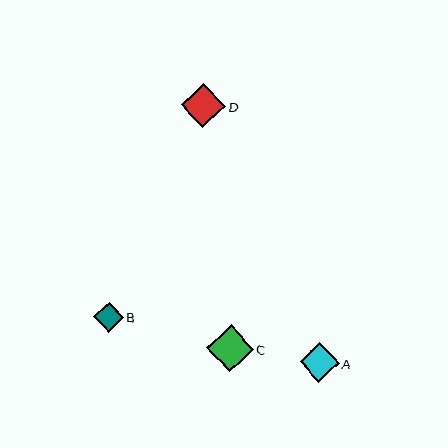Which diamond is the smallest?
Diamond B is the smallest with a size of approximately 29 pixels.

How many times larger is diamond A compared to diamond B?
Diamond A is approximately 1.3 times the size of diamond B.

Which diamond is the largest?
Diamond C is the largest with a size of approximately 47 pixels.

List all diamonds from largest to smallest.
From largest to smallest: C, D, A, B.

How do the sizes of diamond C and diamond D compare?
Diamond C and diamond D are approximately the same size.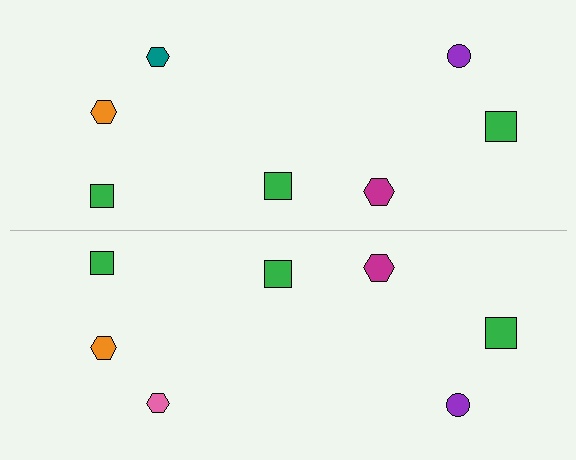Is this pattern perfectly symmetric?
No, the pattern is not perfectly symmetric. The pink hexagon on the bottom side breaks the symmetry — its mirror counterpart is teal.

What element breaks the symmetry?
The pink hexagon on the bottom side breaks the symmetry — its mirror counterpart is teal.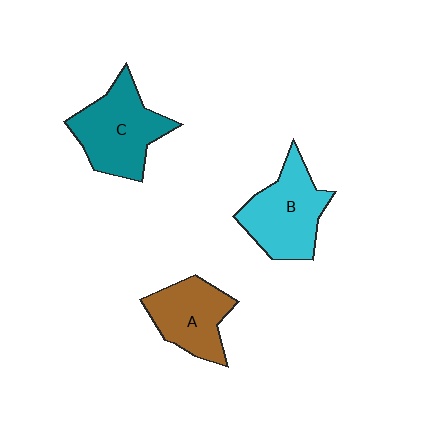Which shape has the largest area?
Shape C (teal).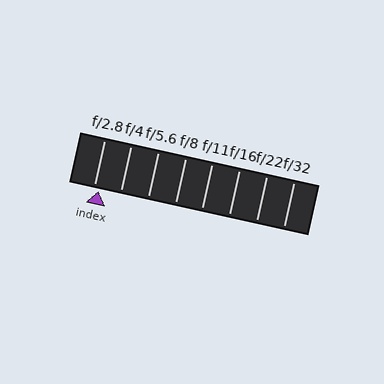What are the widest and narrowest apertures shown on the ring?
The widest aperture shown is f/2.8 and the narrowest is f/32.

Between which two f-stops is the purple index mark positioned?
The index mark is between f/2.8 and f/4.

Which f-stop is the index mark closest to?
The index mark is closest to f/2.8.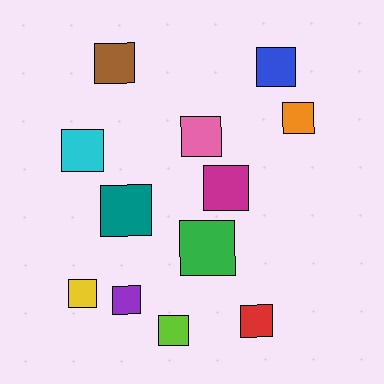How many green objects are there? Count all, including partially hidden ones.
There is 1 green object.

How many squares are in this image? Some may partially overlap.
There are 12 squares.